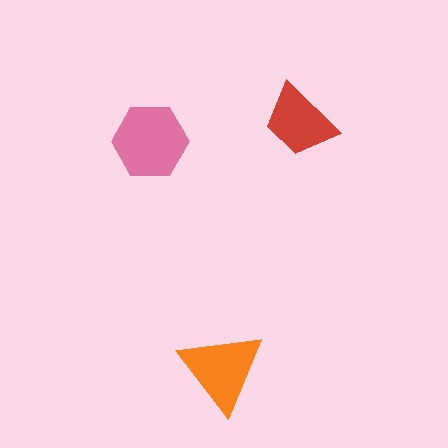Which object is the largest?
The pink hexagon.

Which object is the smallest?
The red trapezoid.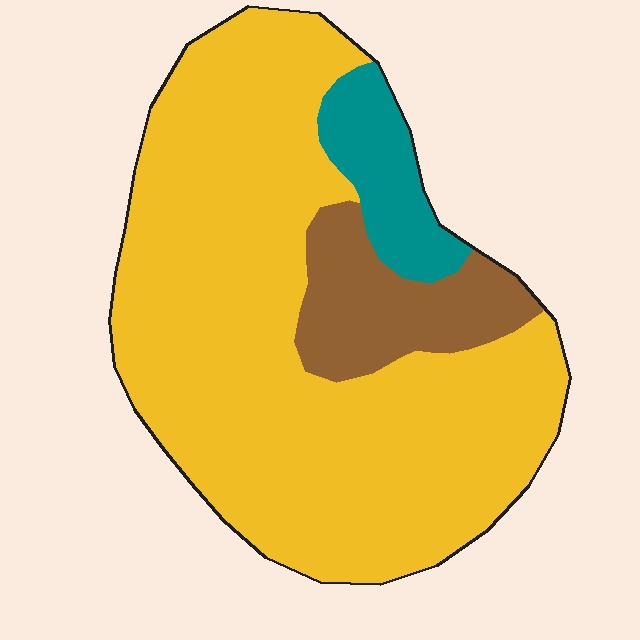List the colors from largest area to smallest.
From largest to smallest: yellow, brown, teal.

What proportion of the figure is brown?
Brown takes up about one eighth (1/8) of the figure.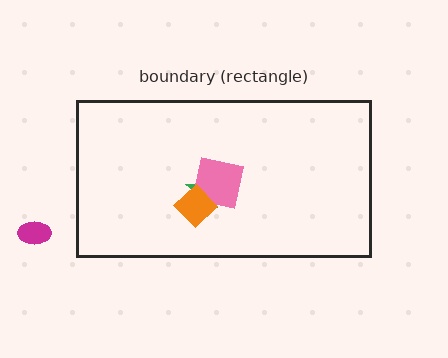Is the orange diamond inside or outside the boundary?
Inside.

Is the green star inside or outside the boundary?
Inside.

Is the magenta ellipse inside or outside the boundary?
Outside.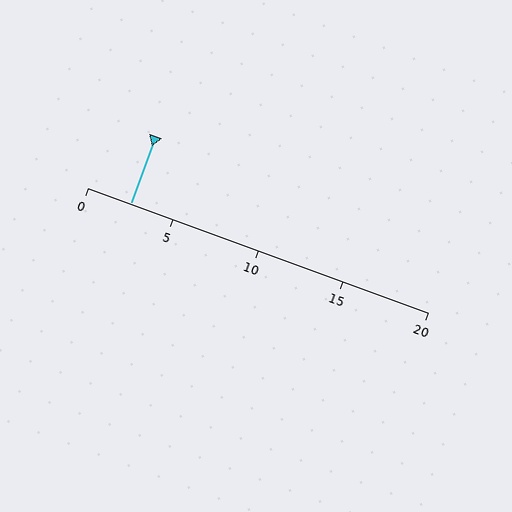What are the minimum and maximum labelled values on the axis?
The axis runs from 0 to 20.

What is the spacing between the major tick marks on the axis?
The major ticks are spaced 5 apart.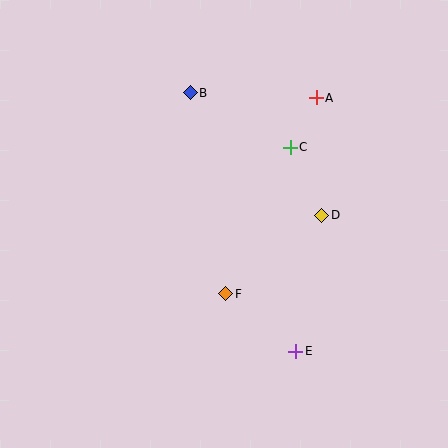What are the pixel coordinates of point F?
Point F is at (226, 294).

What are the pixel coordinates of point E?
Point E is at (296, 351).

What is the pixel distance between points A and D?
The distance between A and D is 117 pixels.